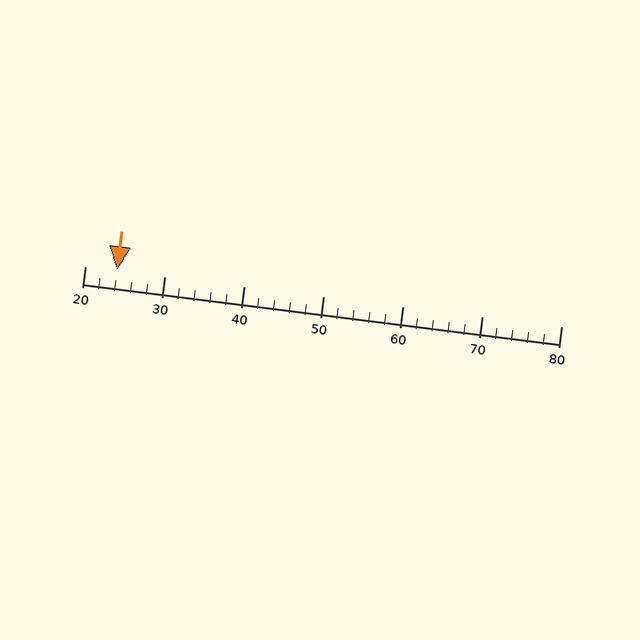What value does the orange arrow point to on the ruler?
The orange arrow points to approximately 24.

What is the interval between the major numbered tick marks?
The major tick marks are spaced 10 units apart.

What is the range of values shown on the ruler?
The ruler shows values from 20 to 80.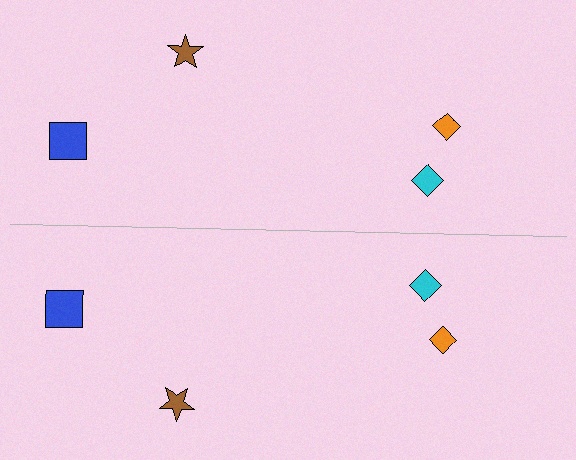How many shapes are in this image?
There are 8 shapes in this image.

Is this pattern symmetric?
Yes, this pattern has bilateral (reflection) symmetry.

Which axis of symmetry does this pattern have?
The pattern has a horizontal axis of symmetry running through the center of the image.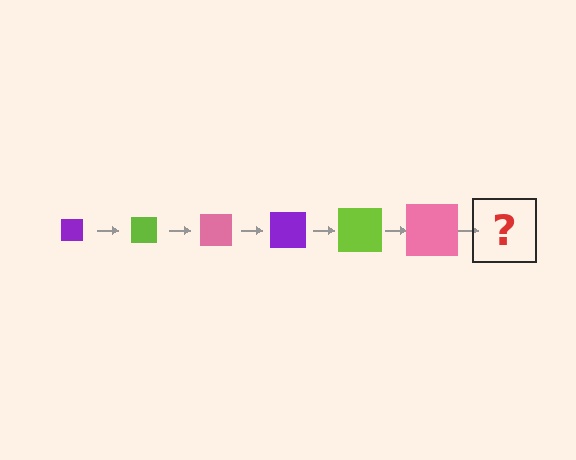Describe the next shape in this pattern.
It should be a purple square, larger than the previous one.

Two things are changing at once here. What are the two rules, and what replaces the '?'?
The two rules are that the square grows larger each step and the color cycles through purple, lime, and pink. The '?' should be a purple square, larger than the previous one.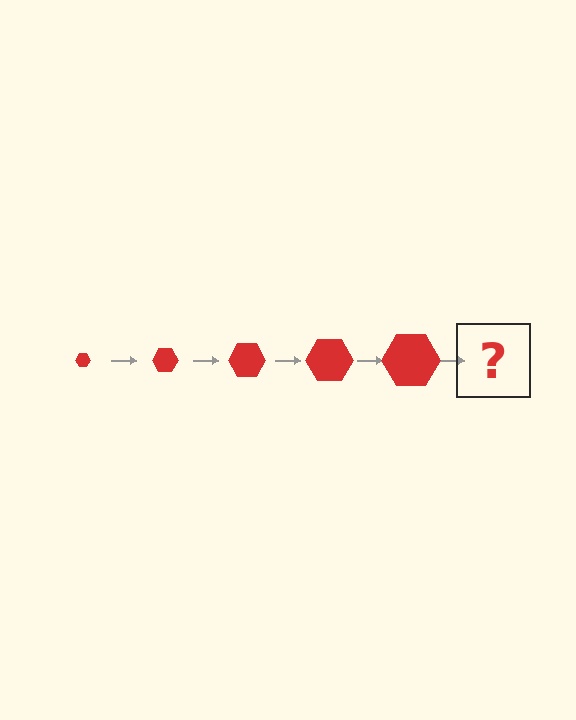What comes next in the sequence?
The next element should be a red hexagon, larger than the previous one.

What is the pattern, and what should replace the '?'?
The pattern is that the hexagon gets progressively larger each step. The '?' should be a red hexagon, larger than the previous one.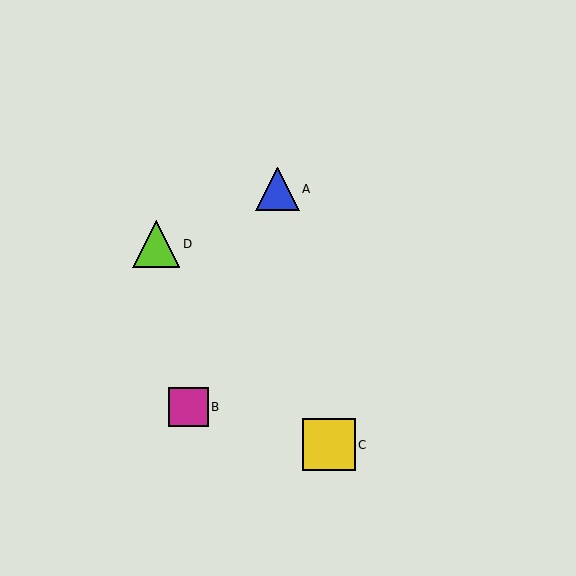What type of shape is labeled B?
Shape B is a magenta square.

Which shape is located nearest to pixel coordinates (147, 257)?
The lime triangle (labeled D) at (156, 244) is nearest to that location.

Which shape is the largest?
The yellow square (labeled C) is the largest.